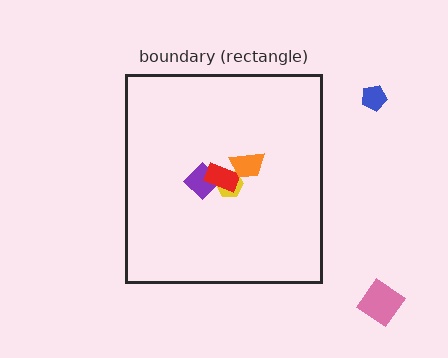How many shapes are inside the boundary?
4 inside, 2 outside.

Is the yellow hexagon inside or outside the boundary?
Inside.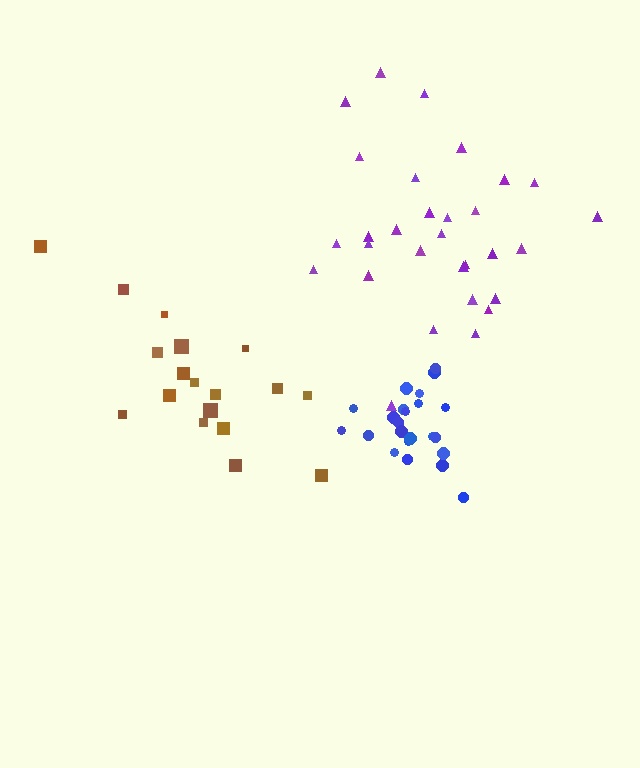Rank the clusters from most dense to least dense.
blue, purple, brown.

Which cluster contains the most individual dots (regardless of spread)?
Purple (30).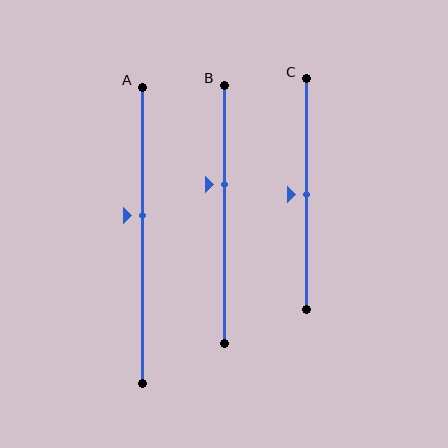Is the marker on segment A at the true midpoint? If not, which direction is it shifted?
No, the marker on segment A is shifted upward by about 6% of the segment length.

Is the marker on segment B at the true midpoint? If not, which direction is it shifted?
No, the marker on segment B is shifted upward by about 12% of the segment length.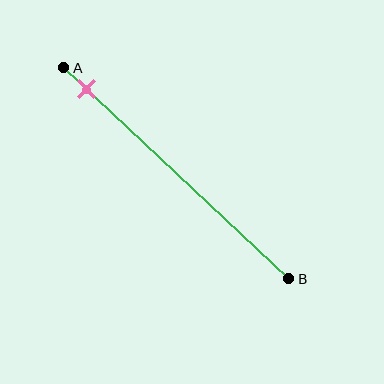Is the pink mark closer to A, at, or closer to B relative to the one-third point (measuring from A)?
The pink mark is closer to point A than the one-third point of segment AB.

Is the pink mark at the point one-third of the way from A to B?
No, the mark is at about 10% from A, not at the 33% one-third point.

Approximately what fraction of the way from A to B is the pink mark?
The pink mark is approximately 10% of the way from A to B.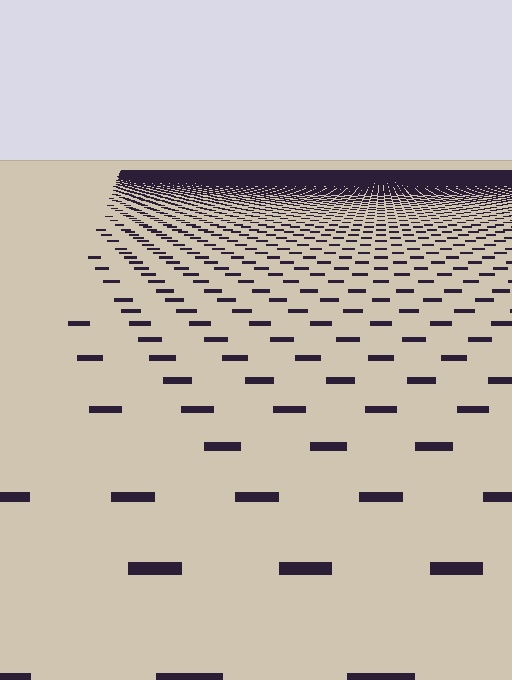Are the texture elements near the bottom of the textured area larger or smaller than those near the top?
Larger. Near the bottom, elements are closer to the viewer and appear at a bigger on-screen size.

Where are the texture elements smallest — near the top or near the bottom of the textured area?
Near the top.